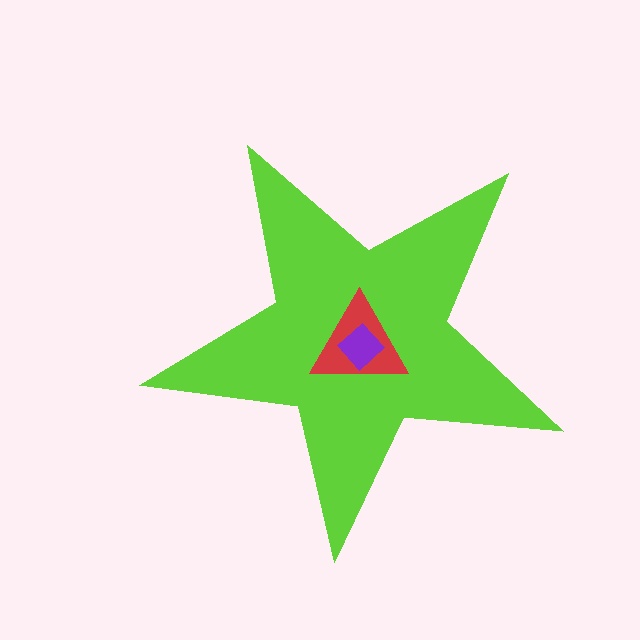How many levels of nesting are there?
3.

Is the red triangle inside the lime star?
Yes.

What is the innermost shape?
The purple diamond.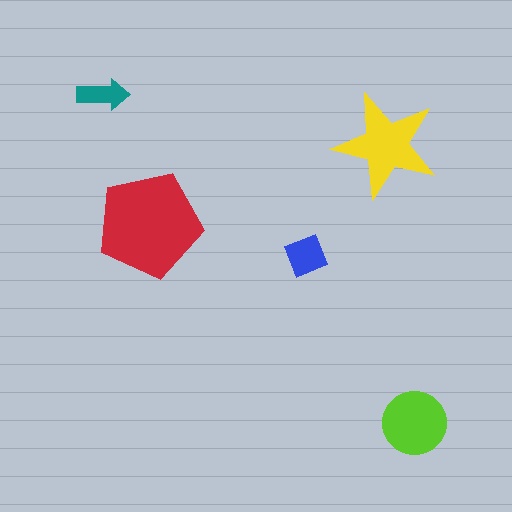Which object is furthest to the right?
The lime circle is rightmost.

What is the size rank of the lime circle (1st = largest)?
3rd.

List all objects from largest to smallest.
The red pentagon, the yellow star, the lime circle, the blue square, the teal arrow.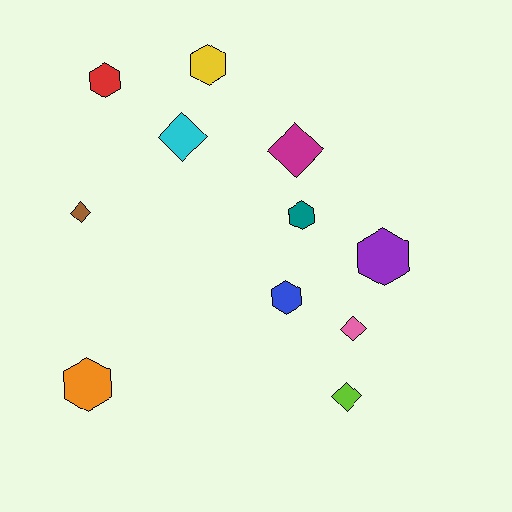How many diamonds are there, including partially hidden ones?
There are 5 diamonds.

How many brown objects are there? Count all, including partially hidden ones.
There is 1 brown object.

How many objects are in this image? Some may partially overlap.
There are 11 objects.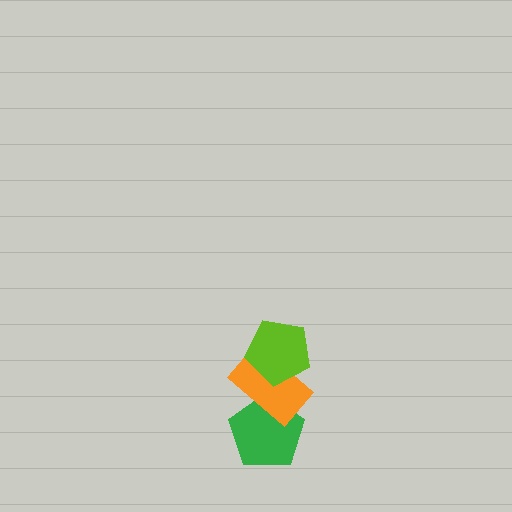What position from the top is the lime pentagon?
The lime pentagon is 1st from the top.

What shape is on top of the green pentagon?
The orange rectangle is on top of the green pentagon.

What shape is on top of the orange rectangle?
The lime pentagon is on top of the orange rectangle.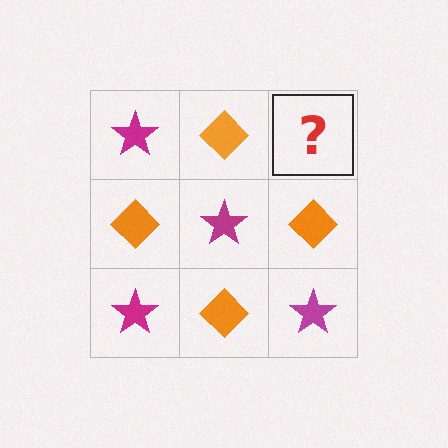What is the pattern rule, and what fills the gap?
The rule is that it alternates magenta star and orange diamond in a checkerboard pattern. The gap should be filled with a magenta star.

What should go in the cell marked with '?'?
The missing cell should contain a magenta star.